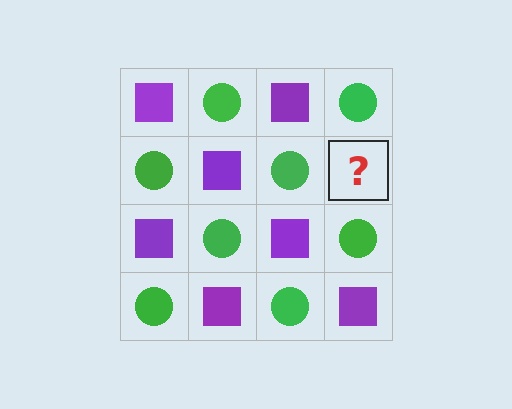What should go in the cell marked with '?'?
The missing cell should contain a purple square.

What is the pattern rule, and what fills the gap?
The rule is that it alternates purple square and green circle in a checkerboard pattern. The gap should be filled with a purple square.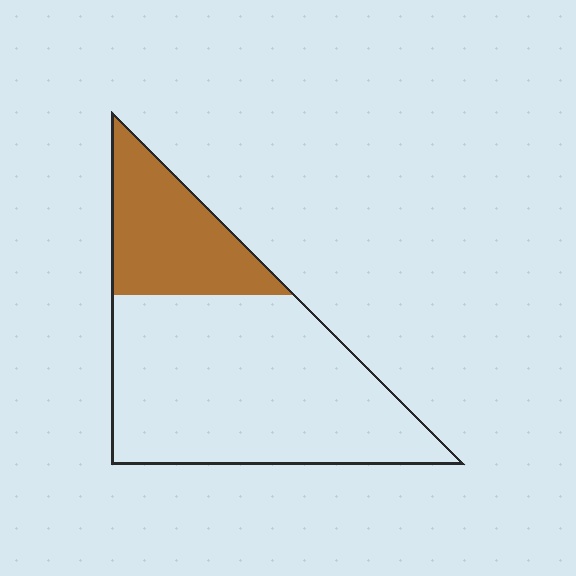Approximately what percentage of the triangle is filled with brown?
Approximately 25%.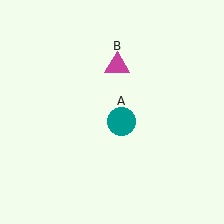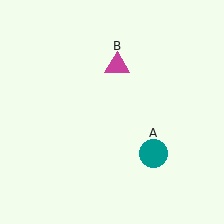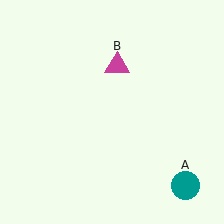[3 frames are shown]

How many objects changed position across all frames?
1 object changed position: teal circle (object A).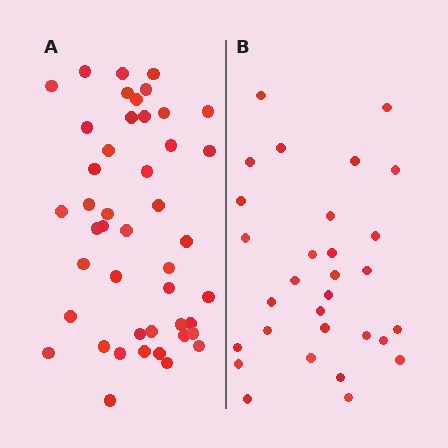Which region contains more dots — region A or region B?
Region A (the left region) has more dots.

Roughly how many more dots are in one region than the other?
Region A has approximately 15 more dots than region B.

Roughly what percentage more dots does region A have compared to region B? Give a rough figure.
About 50% more.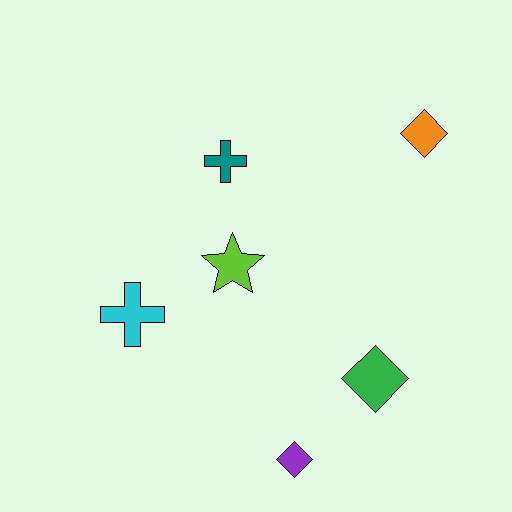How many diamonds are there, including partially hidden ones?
There are 3 diamonds.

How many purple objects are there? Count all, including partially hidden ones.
There is 1 purple object.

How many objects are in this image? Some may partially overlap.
There are 6 objects.